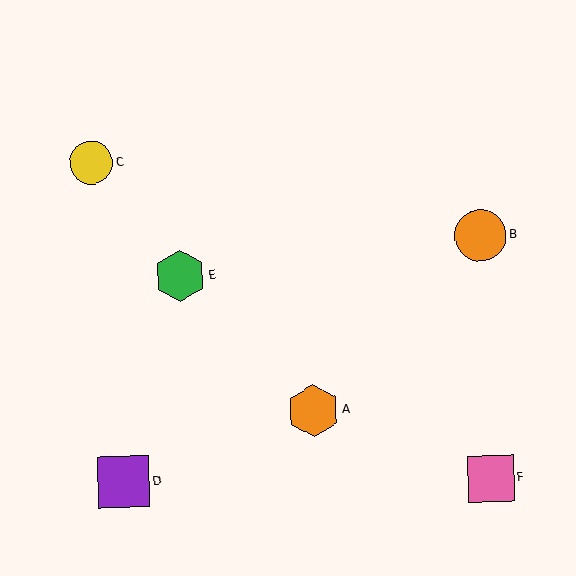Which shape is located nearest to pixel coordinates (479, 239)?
The orange circle (labeled B) at (480, 236) is nearest to that location.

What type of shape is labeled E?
Shape E is a green hexagon.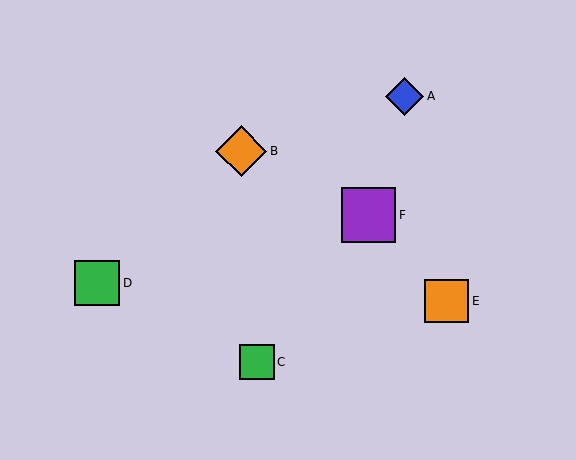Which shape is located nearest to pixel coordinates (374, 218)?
The purple square (labeled F) at (368, 215) is nearest to that location.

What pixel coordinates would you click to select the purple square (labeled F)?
Click at (368, 215) to select the purple square F.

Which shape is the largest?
The purple square (labeled F) is the largest.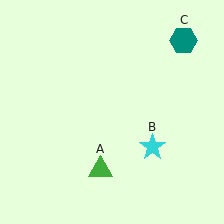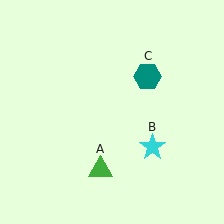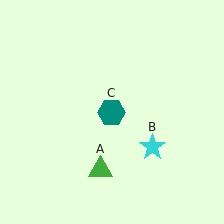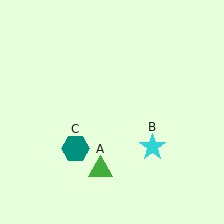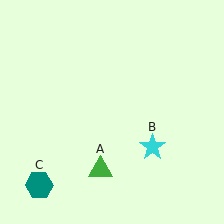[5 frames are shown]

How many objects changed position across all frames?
1 object changed position: teal hexagon (object C).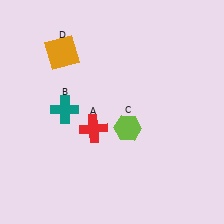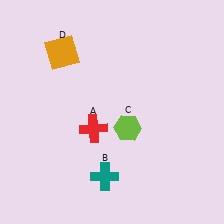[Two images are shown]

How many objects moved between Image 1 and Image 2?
1 object moved between the two images.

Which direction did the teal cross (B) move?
The teal cross (B) moved down.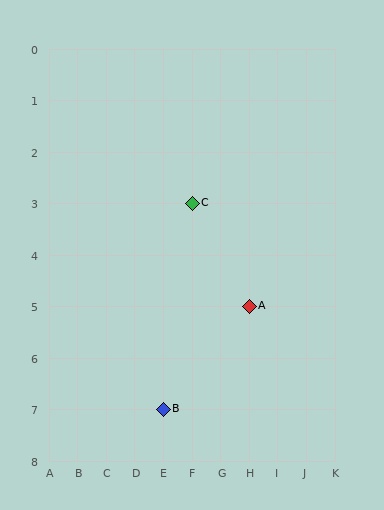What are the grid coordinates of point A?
Point A is at grid coordinates (H, 5).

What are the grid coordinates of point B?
Point B is at grid coordinates (E, 7).